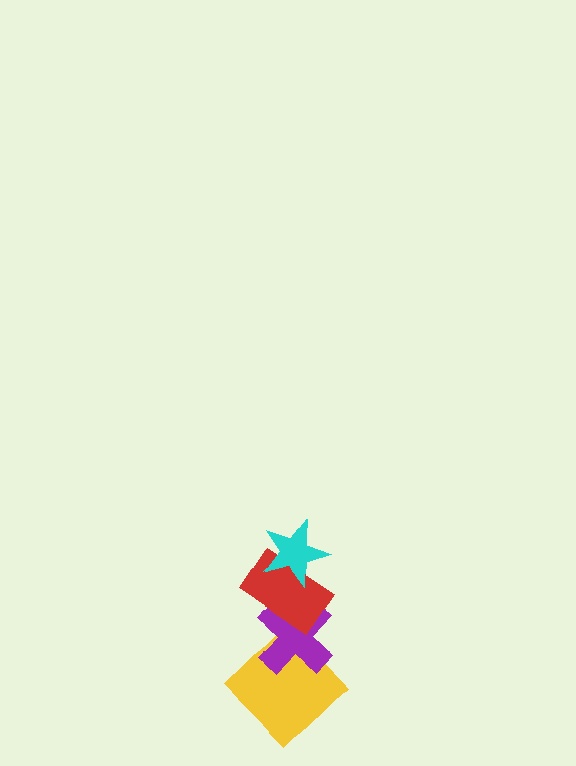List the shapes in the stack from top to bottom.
From top to bottom: the cyan star, the red rectangle, the purple cross, the yellow diamond.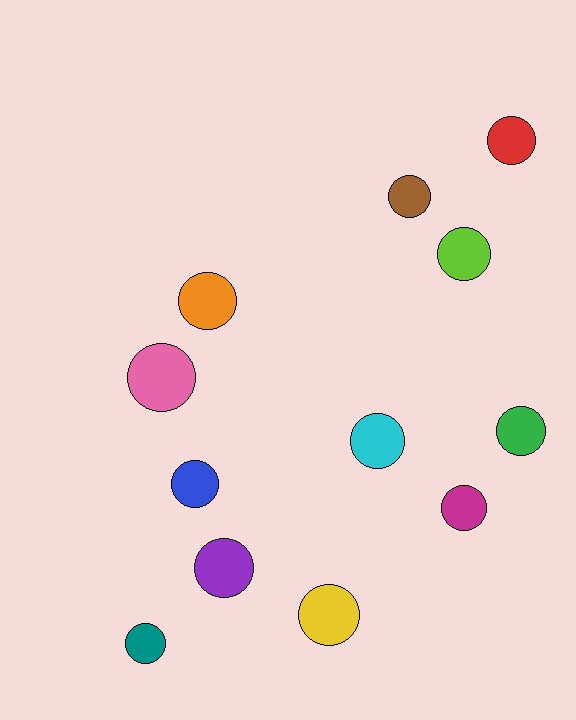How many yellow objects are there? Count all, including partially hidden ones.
There is 1 yellow object.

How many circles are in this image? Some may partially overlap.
There are 12 circles.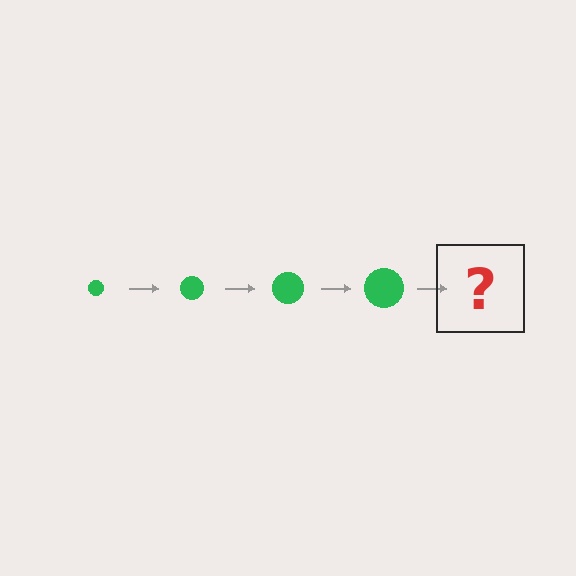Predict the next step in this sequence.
The next step is a green circle, larger than the previous one.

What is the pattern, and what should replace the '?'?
The pattern is that the circle gets progressively larger each step. The '?' should be a green circle, larger than the previous one.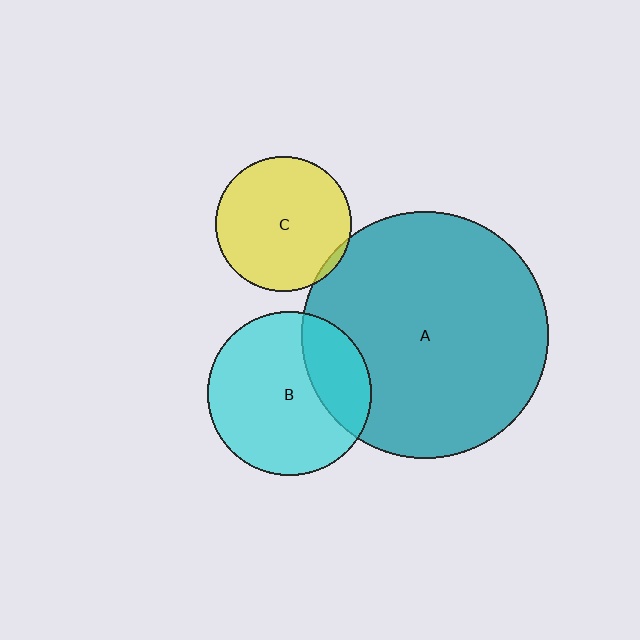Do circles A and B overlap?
Yes.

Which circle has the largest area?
Circle A (teal).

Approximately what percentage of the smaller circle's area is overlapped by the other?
Approximately 25%.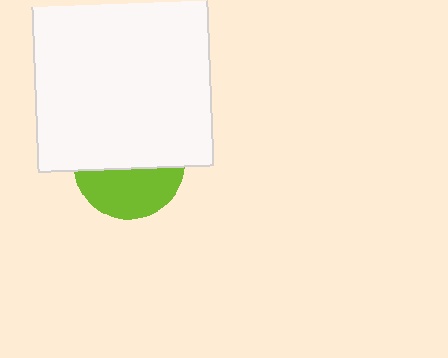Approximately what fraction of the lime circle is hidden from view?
Roughly 56% of the lime circle is hidden behind the white square.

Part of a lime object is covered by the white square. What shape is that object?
It is a circle.